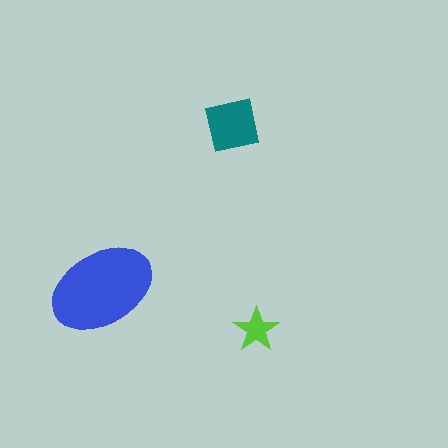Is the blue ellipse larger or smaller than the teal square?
Larger.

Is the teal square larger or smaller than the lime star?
Larger.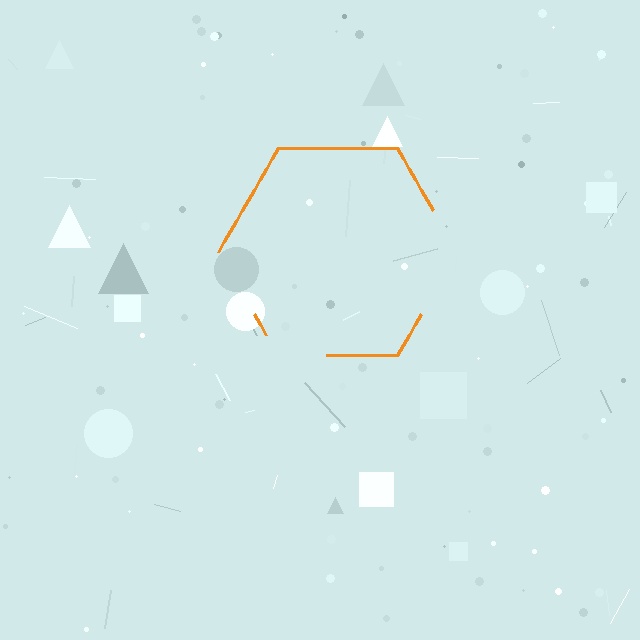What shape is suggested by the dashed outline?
The dashed outline suggests a hexagon.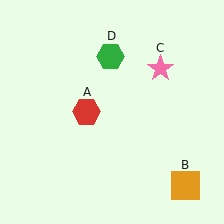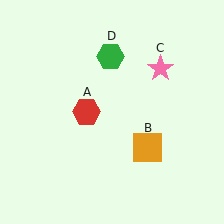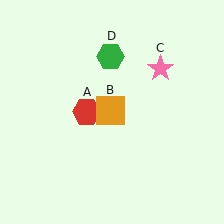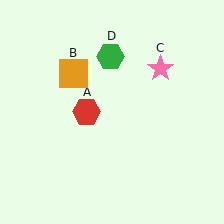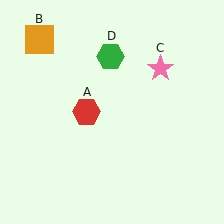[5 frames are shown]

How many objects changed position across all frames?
1 object changed position: orange square (object B).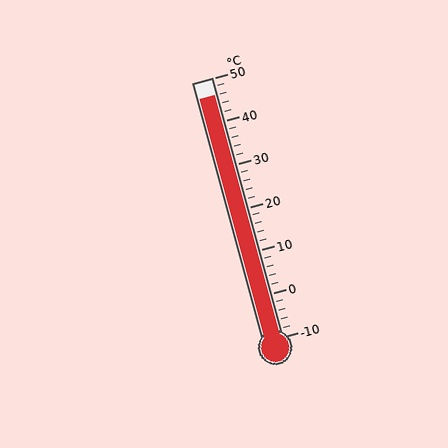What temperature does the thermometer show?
The thermometer shows approximately 46°C.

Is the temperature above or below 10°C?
The temperature is above 10°C.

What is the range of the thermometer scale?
The thermometer scale ranges from -10°C to 50°C.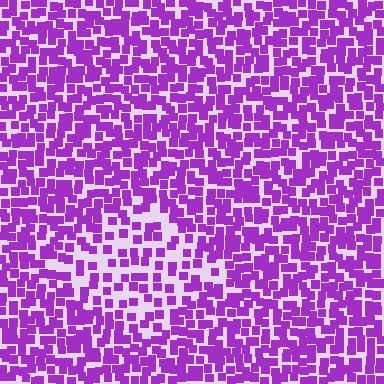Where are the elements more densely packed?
The elements are more densely packed outside the diamond boundary.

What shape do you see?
I see a diamond.